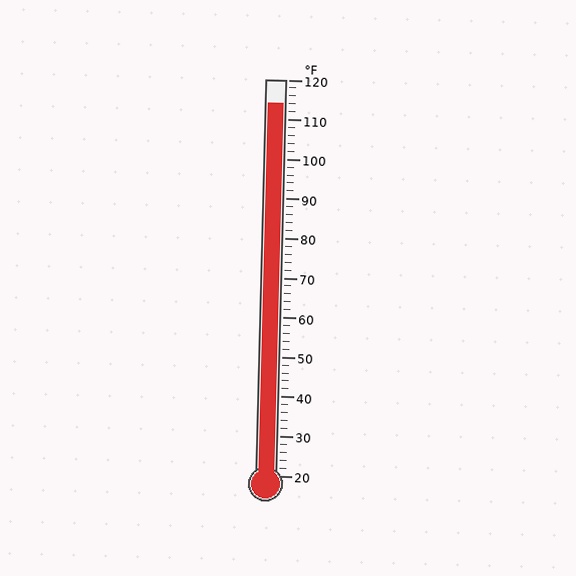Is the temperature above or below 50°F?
The temperature is above 50°F.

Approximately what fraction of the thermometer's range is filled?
The thermometer is filled to approximately 95% of its range.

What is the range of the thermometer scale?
The thermometer scale ranges from 20°F to 120°F.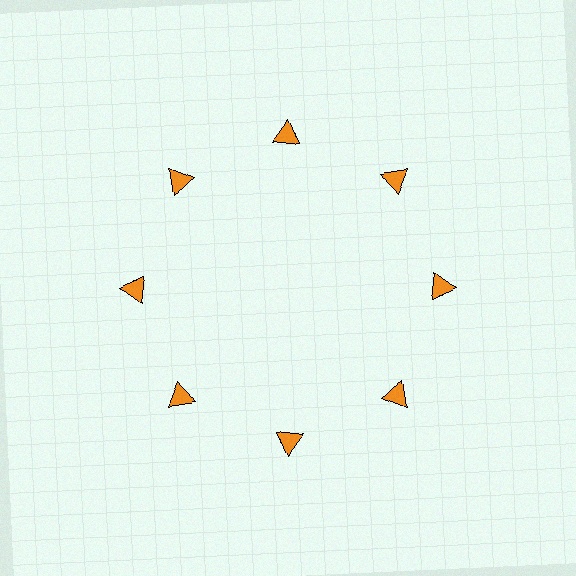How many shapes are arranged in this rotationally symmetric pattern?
There are 8 shapes, arranged in 8 groups of 1.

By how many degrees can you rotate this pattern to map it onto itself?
The pattern maps onto itself every 45 degrees of rotation.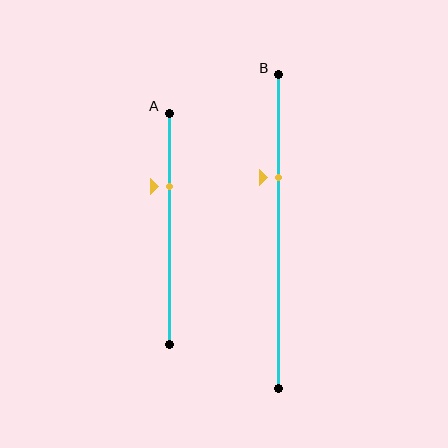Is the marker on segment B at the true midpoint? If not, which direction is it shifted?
No, the marker on segment B is shifted upward by about 17% of the segment length.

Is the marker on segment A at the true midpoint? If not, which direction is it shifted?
No, the marker on segment A is shifted upward by about 18% of the segment length.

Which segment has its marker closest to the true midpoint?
Segment B has its marker closest to the true midpoint.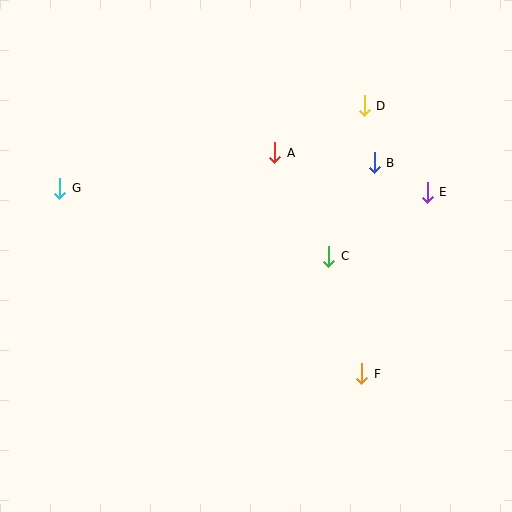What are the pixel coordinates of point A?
Point A is at (275, 153).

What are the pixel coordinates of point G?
Point G is at (60, 188).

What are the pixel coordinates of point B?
Point B is at (374, 163).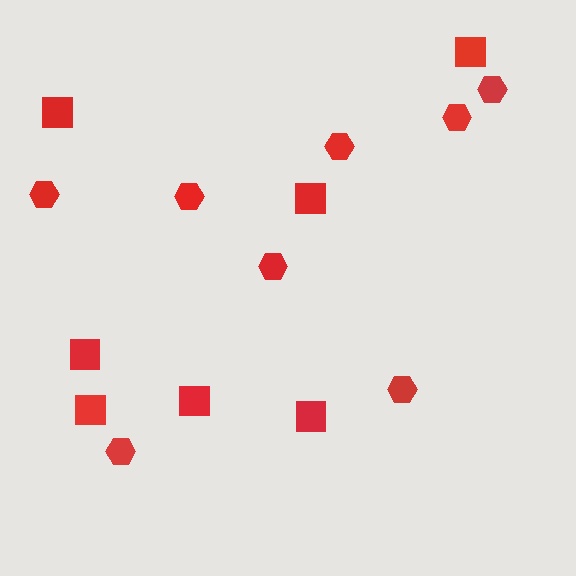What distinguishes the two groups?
There are 2 groups: one group of hexagons (8) and one group of squares (7).